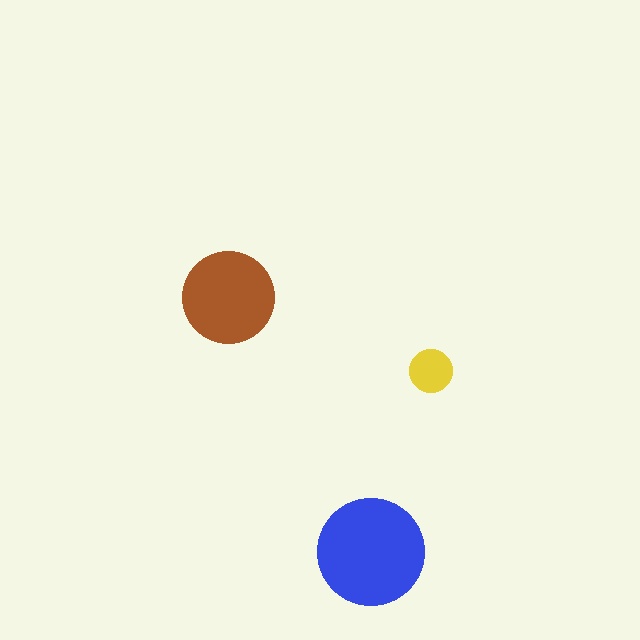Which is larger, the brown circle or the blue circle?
The blue one.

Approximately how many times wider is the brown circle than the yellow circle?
About 2 times wider.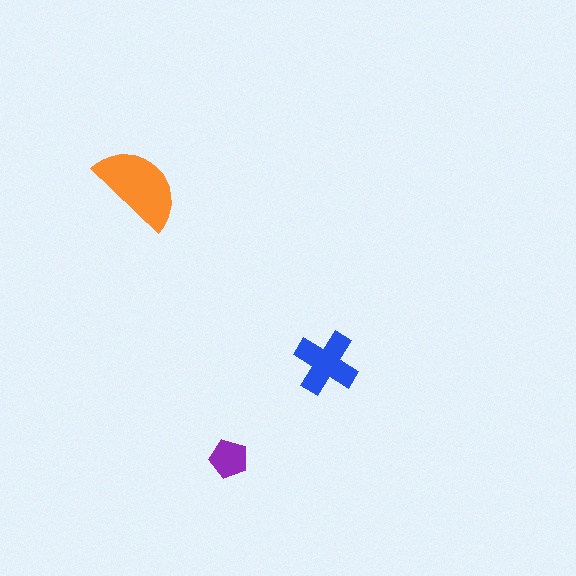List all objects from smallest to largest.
The purple pentagon, the blue cross, the orange semicircle.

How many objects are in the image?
There are 3 objects in the image.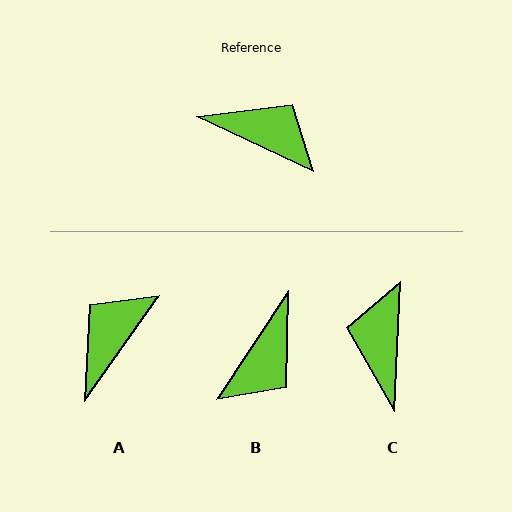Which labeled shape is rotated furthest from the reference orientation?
C, about 113 degrees away.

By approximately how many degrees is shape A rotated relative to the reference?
Approximately 80 degrees counter-clockwise.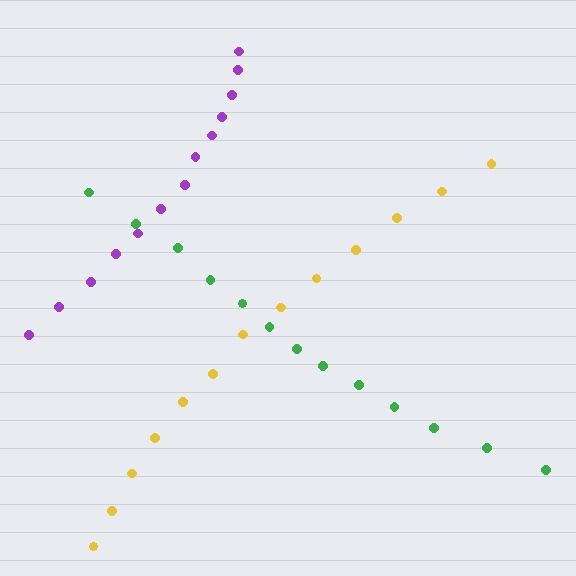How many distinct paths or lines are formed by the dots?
There are 3 distinct paths.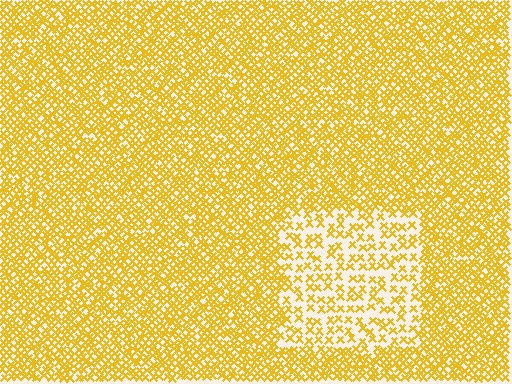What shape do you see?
I see a rectangle.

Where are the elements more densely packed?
The elements are more densely packed outside the rectangle boundary.